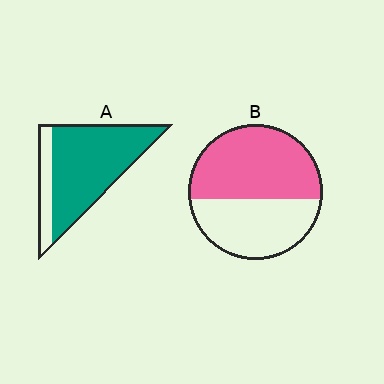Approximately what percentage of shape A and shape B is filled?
A is approximately 80% and B is approximately 55%.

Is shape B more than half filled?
Yes.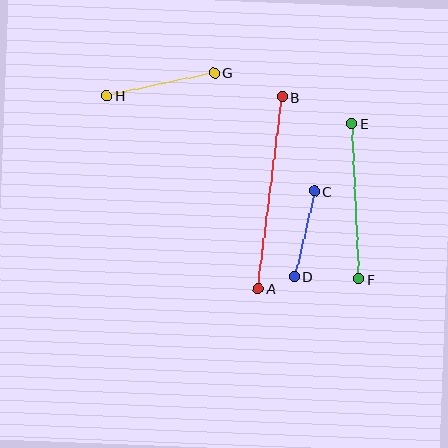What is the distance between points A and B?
The distance is approximately 193 pixels.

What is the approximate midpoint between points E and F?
The midpoint is at approximately (355, 201) pixels.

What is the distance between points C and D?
The distance is approximately 87 pixels.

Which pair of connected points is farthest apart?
Points A and B are farthest apart.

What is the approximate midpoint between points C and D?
The midpoint is at approximately (304, 234) pixels.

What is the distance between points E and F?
The distance is approximately 156 pixels.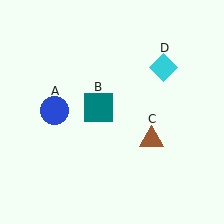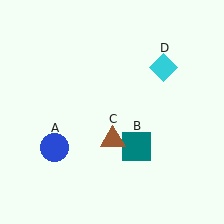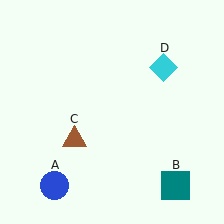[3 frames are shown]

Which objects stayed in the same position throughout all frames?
Cyan diamond (object D) remained stationary.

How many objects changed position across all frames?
3 objects changed position: blue circle (object A), teal square (object B), brown triangle (object C).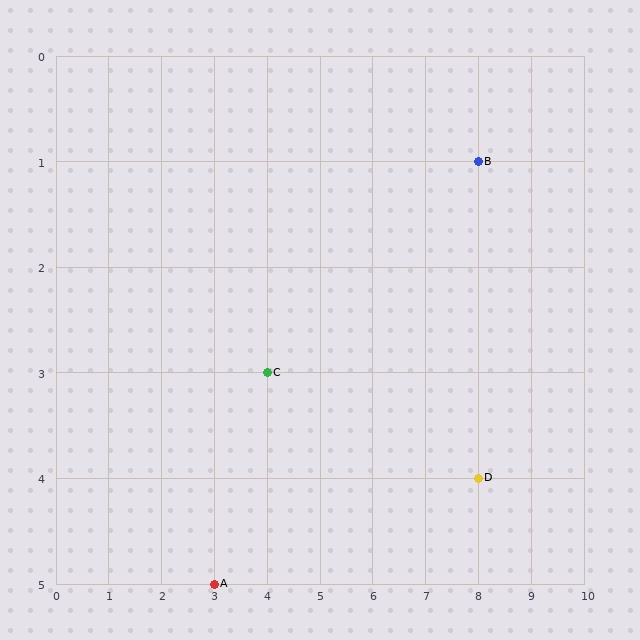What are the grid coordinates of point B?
Point B is at grid coordinates (8, 1).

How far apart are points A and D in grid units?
Points A and D are 5 columns and 1 row apart (about 5.1 grid units diagonally).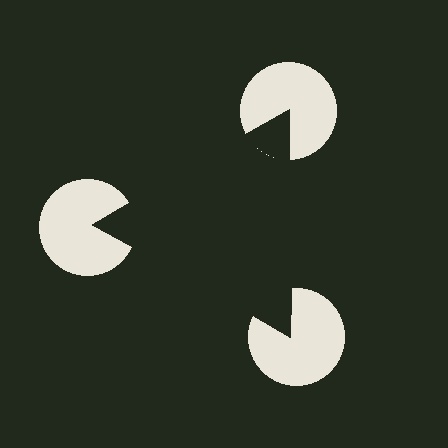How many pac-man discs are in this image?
There are 3 — one at each vertex of the illusory triangle.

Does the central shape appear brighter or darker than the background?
It typically appears slightly darker than the background, even though no actual brightness change is drawn.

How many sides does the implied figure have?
3 sides.